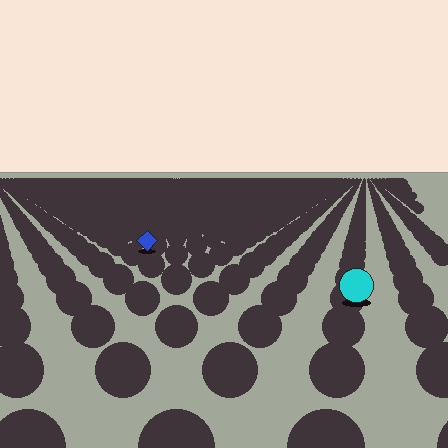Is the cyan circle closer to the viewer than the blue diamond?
Yes. The cyan circle is closer — you can tell from the texture gradient: the ground texture is coarser near it.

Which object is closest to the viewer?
The cyan circle is closest. The texture marks near it are larger and more spread out.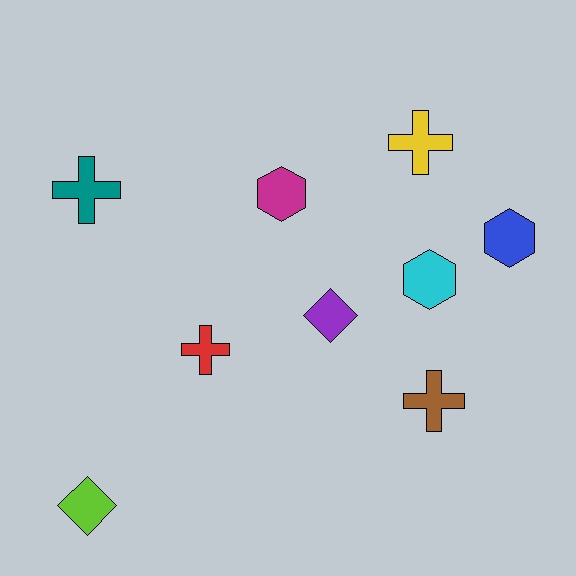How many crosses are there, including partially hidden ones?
There are 4 crosses.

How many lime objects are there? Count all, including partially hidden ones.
There is 1 lime object.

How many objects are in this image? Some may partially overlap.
There are 9 objects.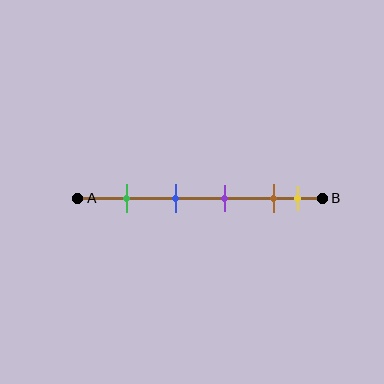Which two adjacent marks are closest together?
The brown and yellow marks are the closest adjacent pair.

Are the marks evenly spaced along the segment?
No, the marks are not evenly spaced.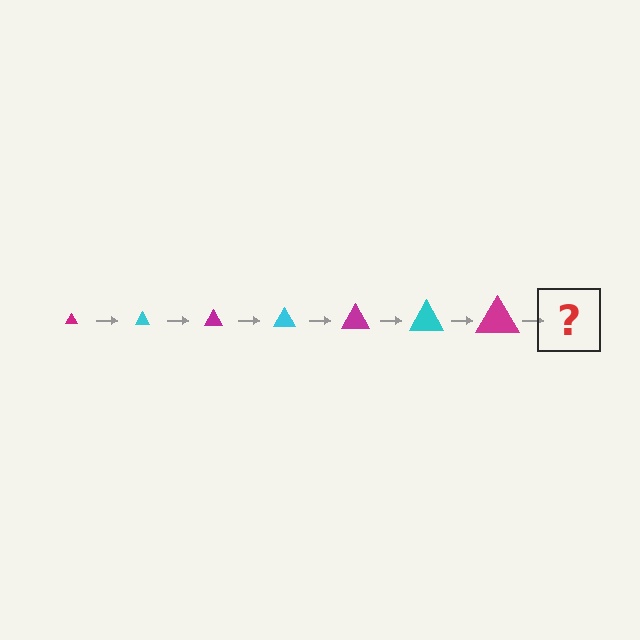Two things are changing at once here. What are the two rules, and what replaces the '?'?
The two rules are that the triangle grows larger each step and the color cycles through magenta and cyan. The '?' should be a cyan triangle, larger than the previous one.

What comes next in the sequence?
The next element should be a cyan triangle, larger than the previous one.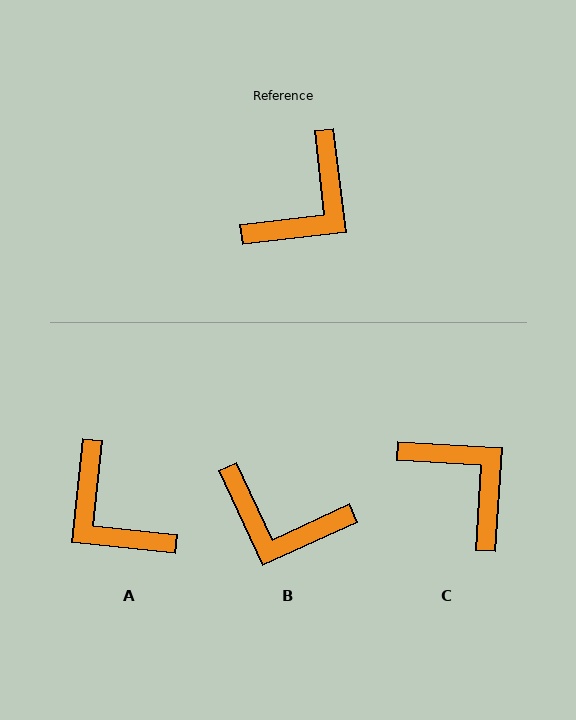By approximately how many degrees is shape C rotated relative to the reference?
Approximately 80 degrees counter-clockwise.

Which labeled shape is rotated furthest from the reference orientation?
A, about 103 degrees away.